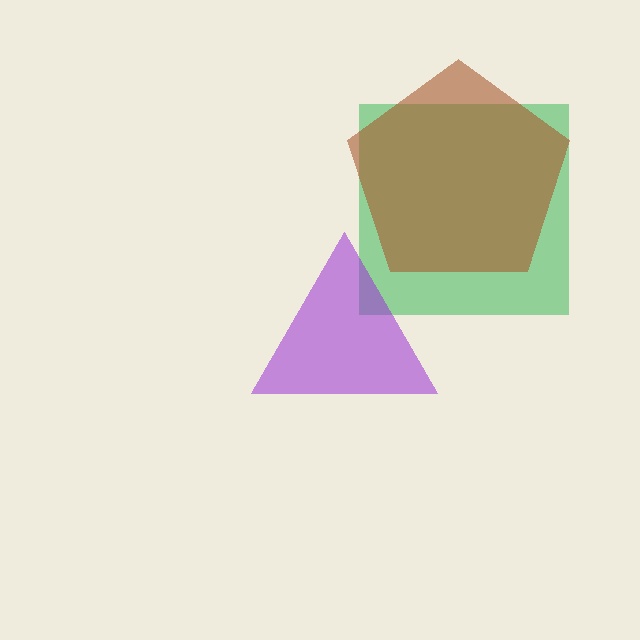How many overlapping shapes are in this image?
There are 3 overlapping shapes in the image.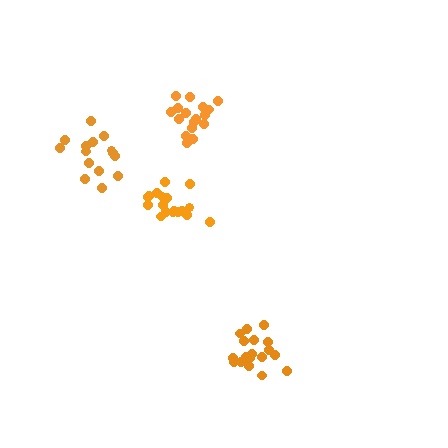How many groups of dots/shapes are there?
There are 4 groups.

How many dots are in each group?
Group 1: 18 dots, Group 2: 18 dots, Group 3: 17 dots, Group 4: 15 dots (68 total).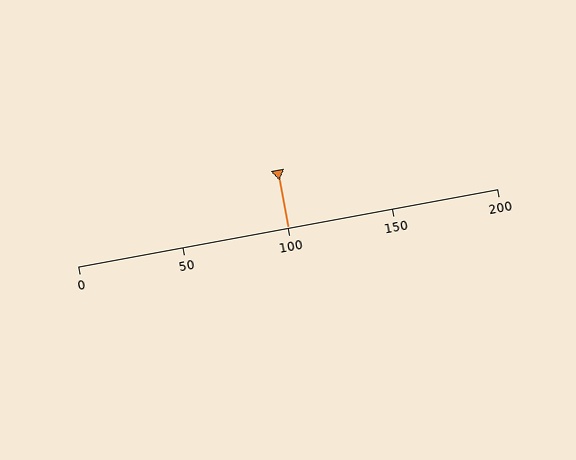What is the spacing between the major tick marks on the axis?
The major ticks are spaced 50 apart.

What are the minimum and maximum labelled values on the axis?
The axis runs from 0 to 200.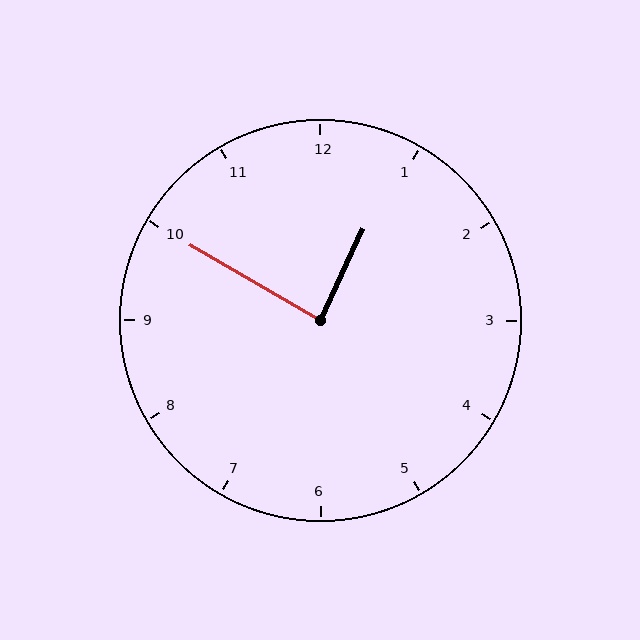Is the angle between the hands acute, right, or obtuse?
It is right.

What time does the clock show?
12:50.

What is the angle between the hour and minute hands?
Approximately 85 degrees.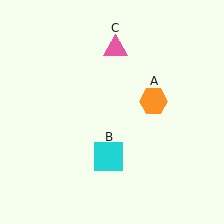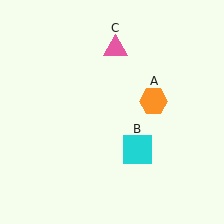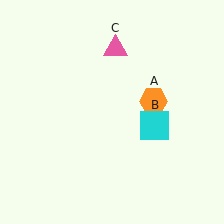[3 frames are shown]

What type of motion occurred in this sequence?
The cyan square (object B) rotated counterclockwise around the center of the scene.